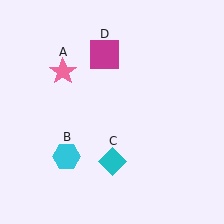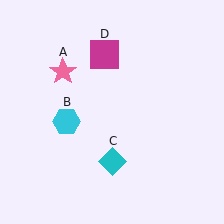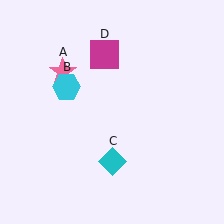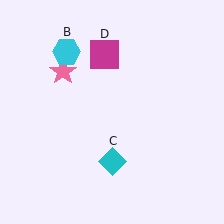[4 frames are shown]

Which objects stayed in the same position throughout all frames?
Pink star (object A) and cyan diamond (object C) and magenta square (object D) remained stationary.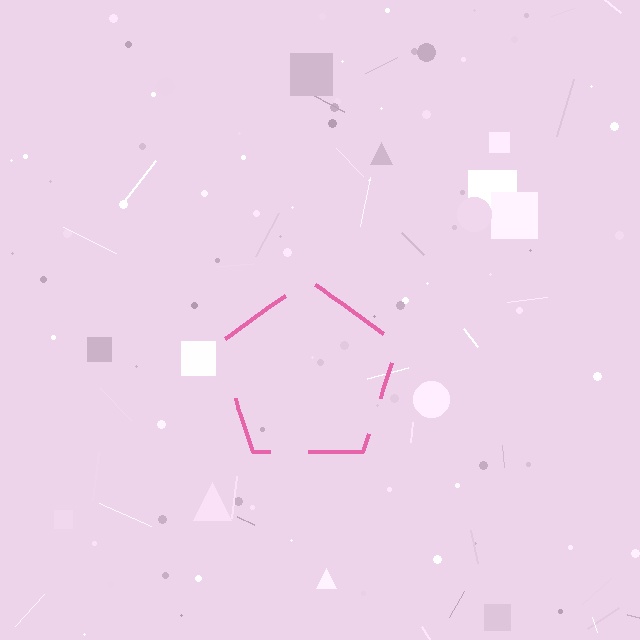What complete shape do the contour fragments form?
The contour fragments form a pentagon.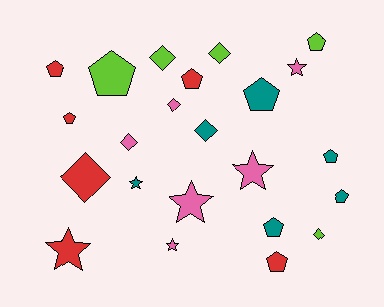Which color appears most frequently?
Pink, with 6 objects.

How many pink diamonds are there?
There are 2 pink diamonds.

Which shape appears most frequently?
Pentagon, with 10 objects.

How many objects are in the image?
There are 23 objects.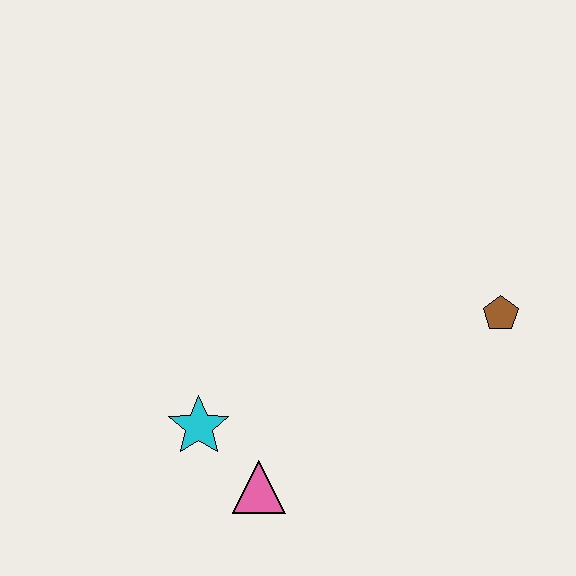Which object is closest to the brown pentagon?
The pink triangle is closest to the brown pentagon.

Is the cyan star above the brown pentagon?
No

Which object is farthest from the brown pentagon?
The cyan star is farthest from the brown pentagon.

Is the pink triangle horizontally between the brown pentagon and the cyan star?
Yes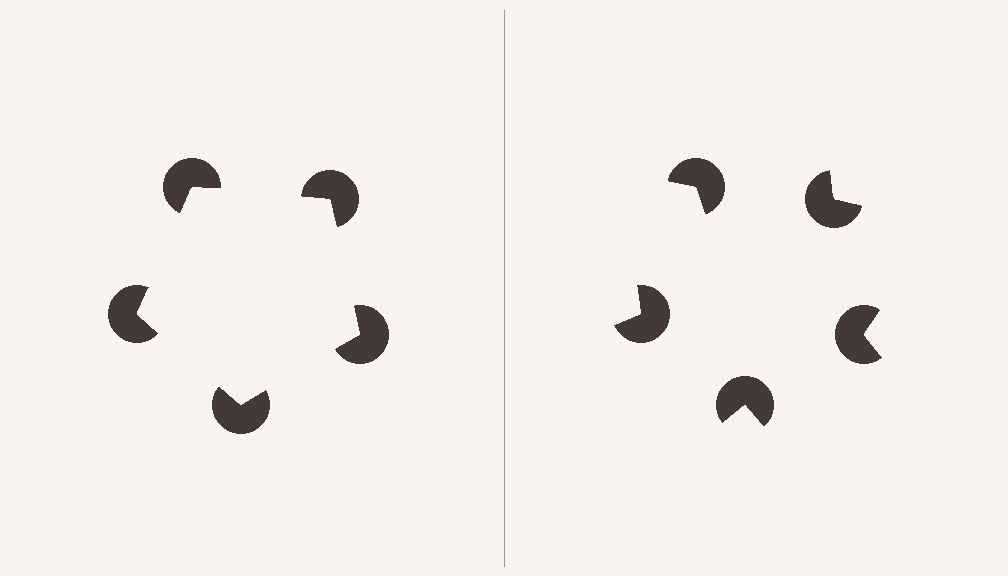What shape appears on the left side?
An illusory pentagon.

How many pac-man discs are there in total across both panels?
10 — 5 on each side.